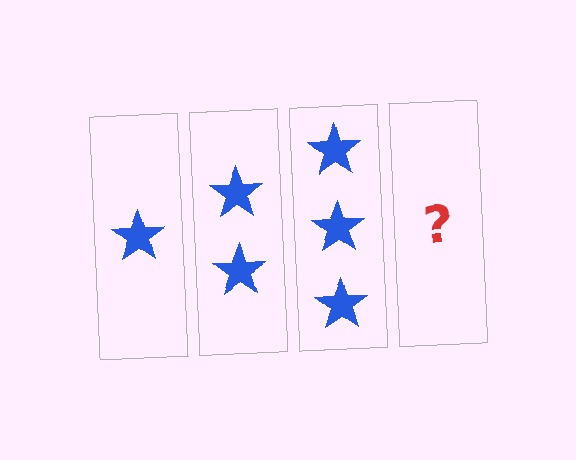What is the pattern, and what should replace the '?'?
The pattern is that each step adds one more star. The '?' should be 4 stars.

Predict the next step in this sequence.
The next step is 4 stars.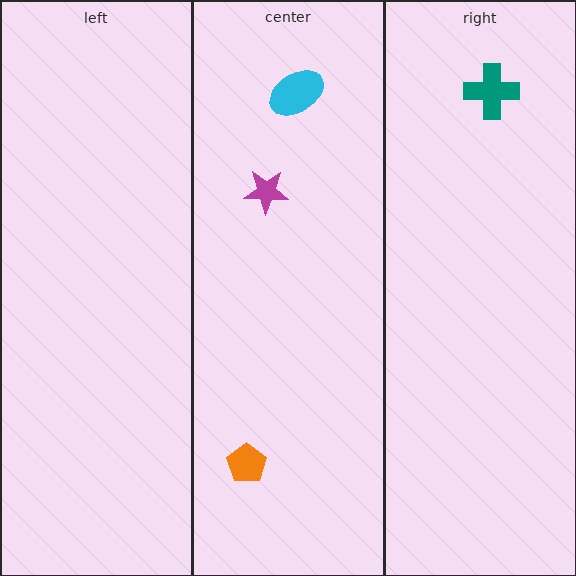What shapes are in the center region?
The cyan ellipse, the orange pentagon, the magenta star.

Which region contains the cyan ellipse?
The center region.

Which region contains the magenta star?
The center region.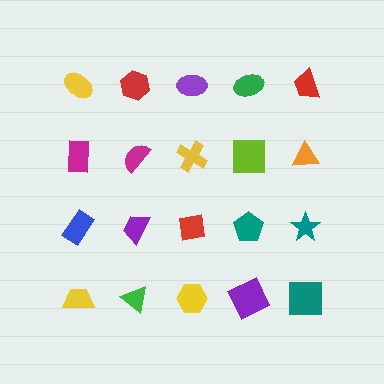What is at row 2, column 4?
A lime square.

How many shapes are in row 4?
5 shapes.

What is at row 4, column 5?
A teal square.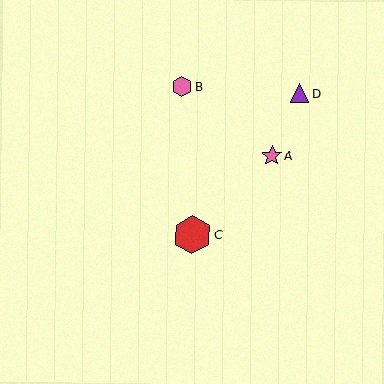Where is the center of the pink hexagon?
The center of the pink hexagon is at (182, 87).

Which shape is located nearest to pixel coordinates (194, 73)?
The pink hexagon (labeled B) at (182, 87) is nearest to that location.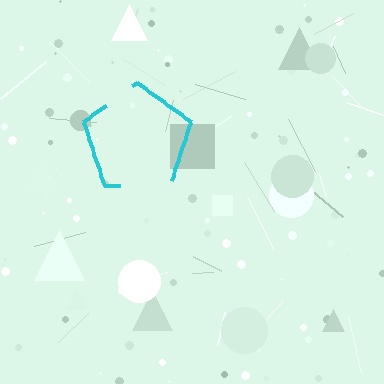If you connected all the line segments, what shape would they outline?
They would outline a pentagon.